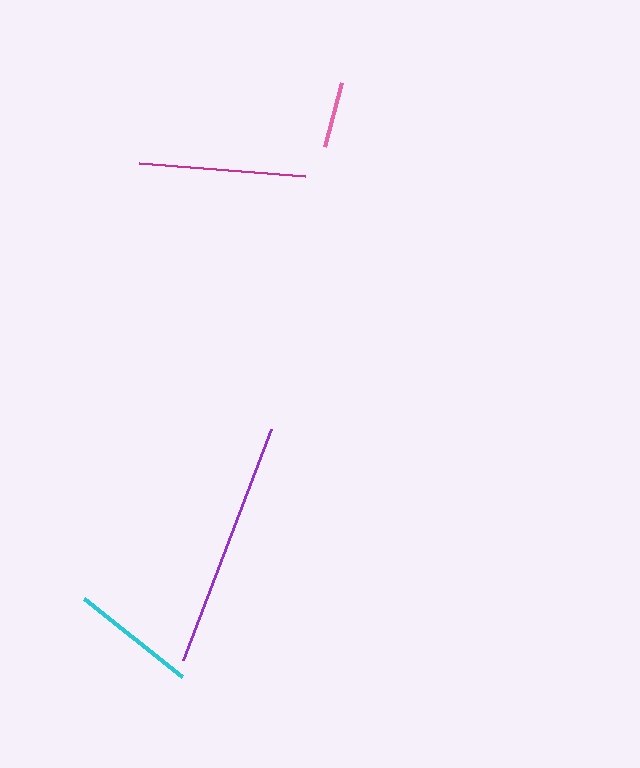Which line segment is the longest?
The purple line is the longest at approximately 247 pixels.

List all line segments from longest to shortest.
From longest to shortest: purple, magenta, cyan, pink.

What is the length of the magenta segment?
The magenta segment is approximately 166 pixels long.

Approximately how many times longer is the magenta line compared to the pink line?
The magenta line is approximately 2.5 times the length of the pink line.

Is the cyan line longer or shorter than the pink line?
The cyan line is longer than the pink line.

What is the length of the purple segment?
The purple segment is approximately 247 pixels long.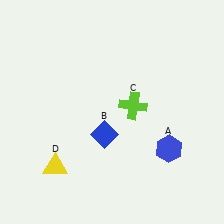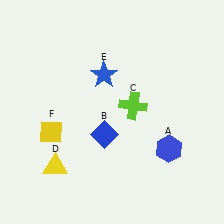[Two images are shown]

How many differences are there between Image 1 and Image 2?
There are 2 differences between the two images.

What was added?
A blue star (E), a yellow diamond (F) were added in Image 2.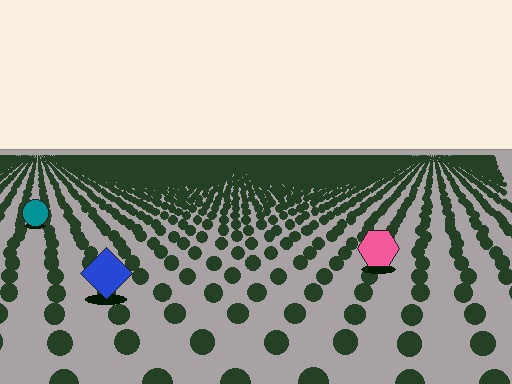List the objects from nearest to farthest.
From nearest to farthest: the blue diamond, the pink hexagon, the teal circle.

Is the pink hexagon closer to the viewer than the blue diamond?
No. The blue diamond is closer — you can tell from the texture gradient: the ground texture is coarser near it.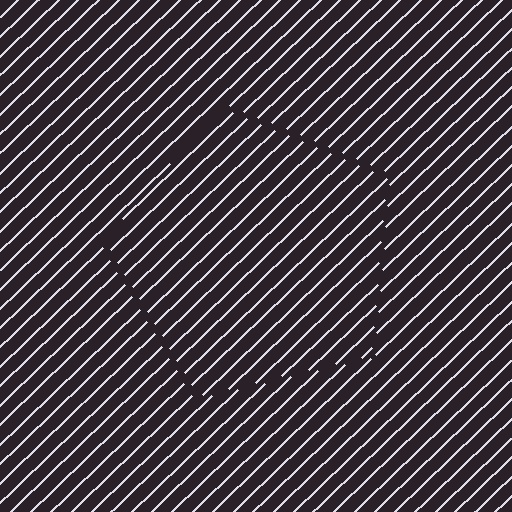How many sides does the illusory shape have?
5 sides — the line-ends trace a pentagon.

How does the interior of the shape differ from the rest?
The interior of the shape contains the same grating, shifted by half a period — the contour is defined by the phase discontinuity where line-ends from the inner and outer gratings abut.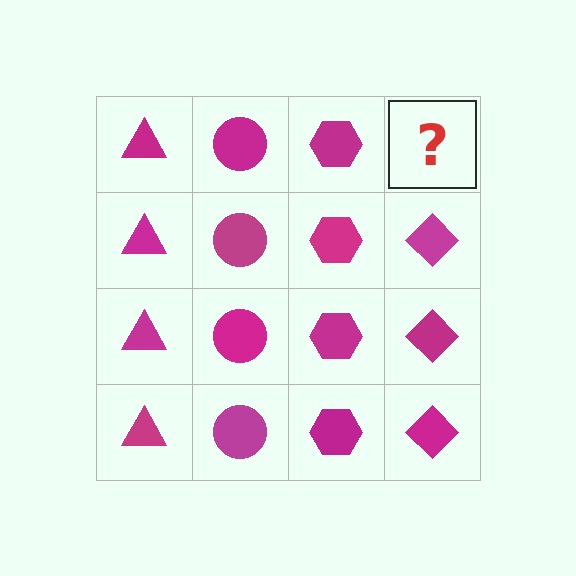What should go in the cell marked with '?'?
The missing cell should contain a magenta diamond.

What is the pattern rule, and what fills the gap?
The rule is that each column has a consistent shape. The gap should be filled with a magenta diamond.